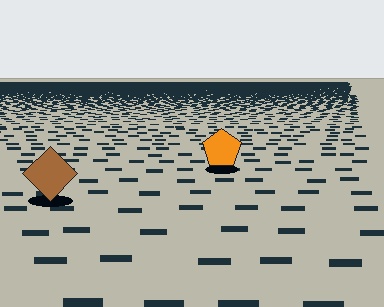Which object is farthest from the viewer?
The orange pentagon is farthest from the viewer. It appears smaller and the ground texture around it is denser.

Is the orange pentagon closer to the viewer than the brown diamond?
No. The brown diamond is closer — you can tell from the texture gradient: the ground texture is coarser near it.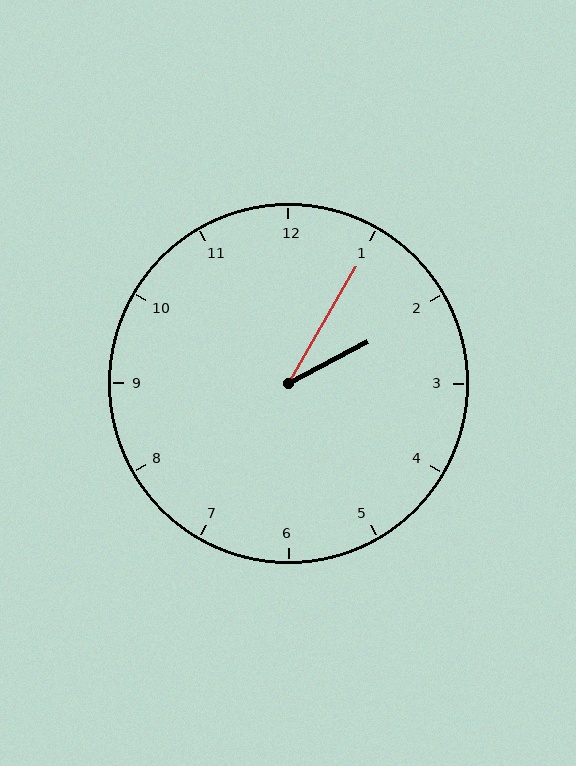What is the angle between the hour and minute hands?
Approximately 32 degrees.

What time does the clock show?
2:05.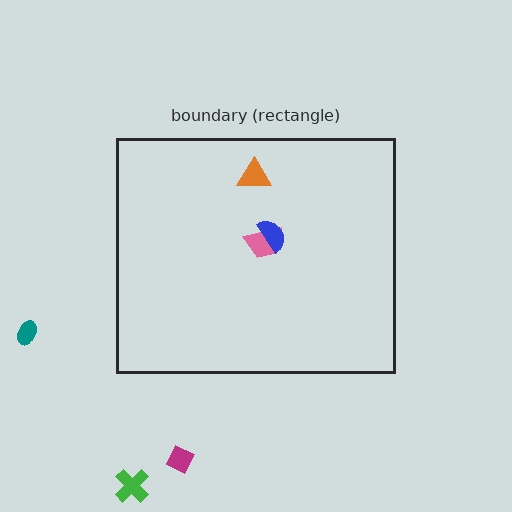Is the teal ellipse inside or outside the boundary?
Outside.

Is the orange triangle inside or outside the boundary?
Inside.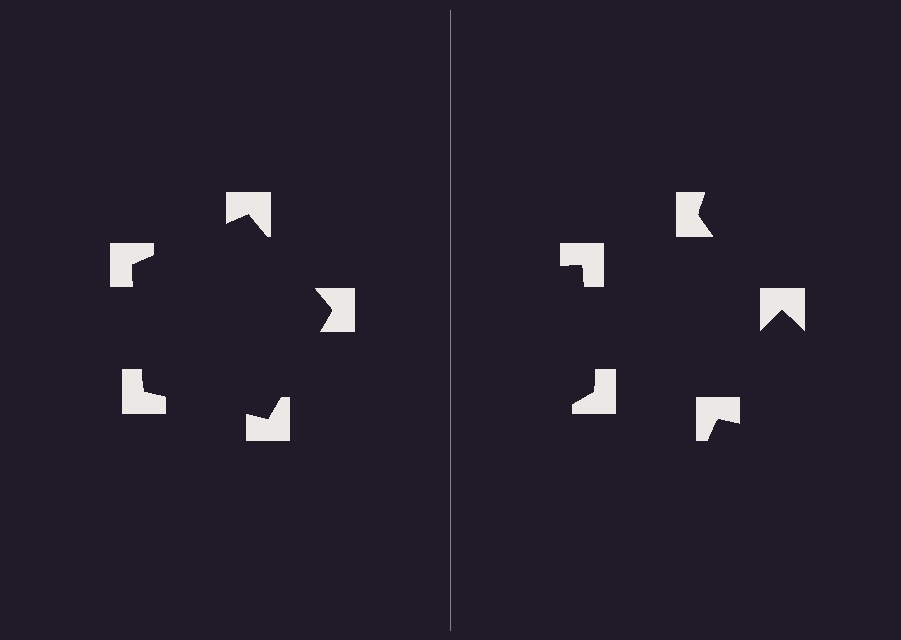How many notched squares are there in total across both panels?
10 — 5 on each side.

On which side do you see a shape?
An illusory pentagon appears on the left side. On the right side the wedge cuts are rotated, so no coherent shape forms.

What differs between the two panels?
The notched squares are positioned identically on both sides; only the wedge orientations differ. On the left they align to a pentagon; on the right they are misaligned.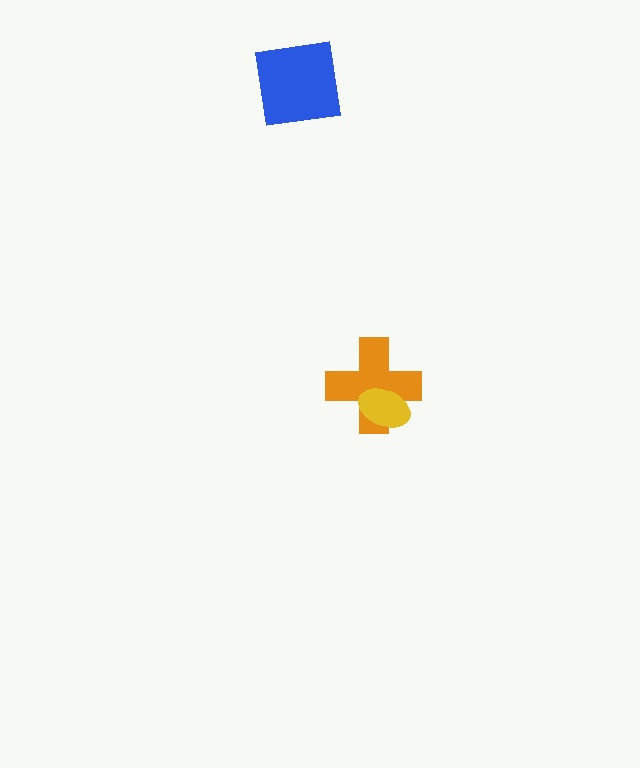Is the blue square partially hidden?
No, no other shape covers it.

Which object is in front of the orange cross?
The yellow ellipse is in front of the orange cross.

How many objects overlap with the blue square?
0 objects overlap with the blue square.